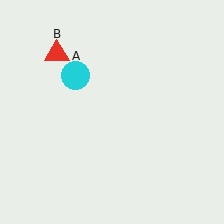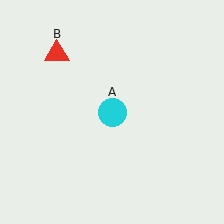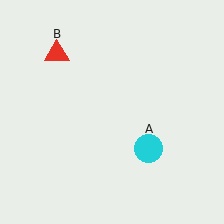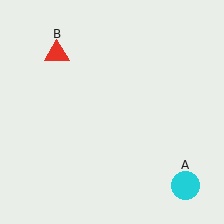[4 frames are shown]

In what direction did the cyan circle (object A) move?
The cyan circle (object A) moved down and to the right.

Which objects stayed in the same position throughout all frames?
Red triangle (object B) remained stationary.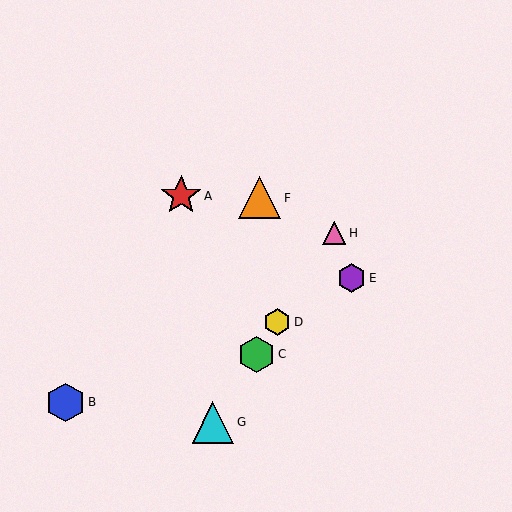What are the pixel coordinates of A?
Object A is at (181, 196).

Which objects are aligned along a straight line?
Objects C, D, G, H are aligned along a straight line.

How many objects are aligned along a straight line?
4 objects (C, D, G, H) are aligned along a straight line.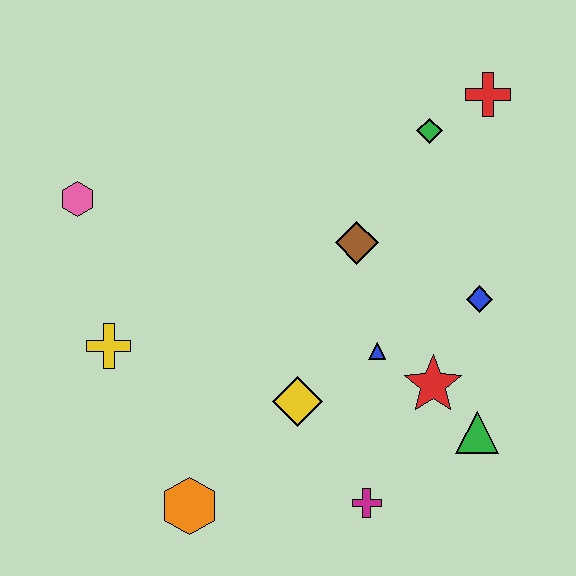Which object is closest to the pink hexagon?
The yellow cross is closest to the pink hexagon.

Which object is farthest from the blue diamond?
The pink hexagon is farthest from the blue diamond.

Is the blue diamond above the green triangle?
Yes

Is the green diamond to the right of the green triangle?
No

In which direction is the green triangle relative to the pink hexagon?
The green triangle is to the right of the pink hexagon.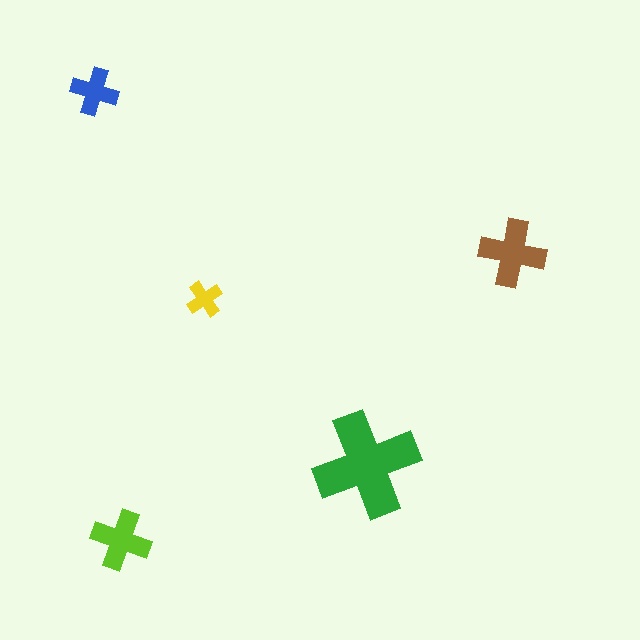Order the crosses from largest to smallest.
the green one, the brown one, the lime one, the blue one, the yellow one.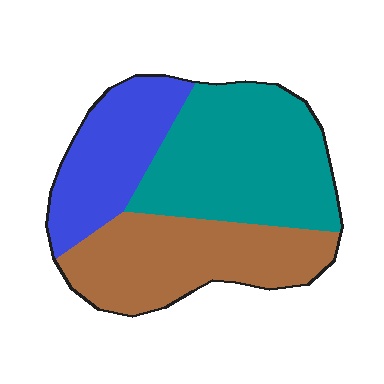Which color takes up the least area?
Blue, at roughly 25%.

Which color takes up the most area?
Teal, at roughly 40%.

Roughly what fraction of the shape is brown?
Brown covers around 35% of the shape.